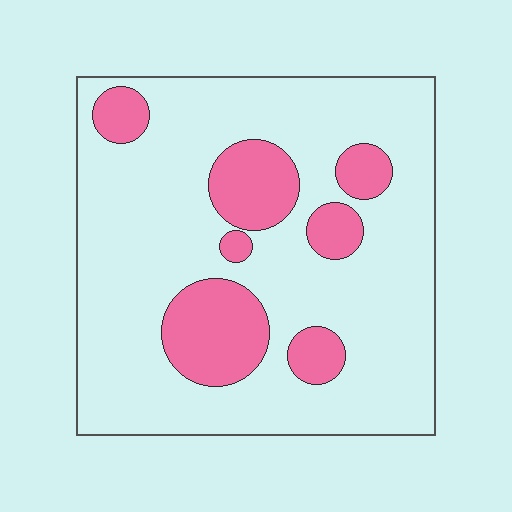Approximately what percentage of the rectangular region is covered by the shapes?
Approximately 20%.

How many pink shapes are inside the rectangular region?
7.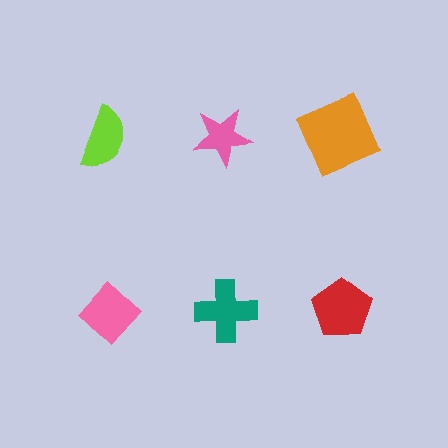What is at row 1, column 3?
An orange square.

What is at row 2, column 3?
A red pentagon.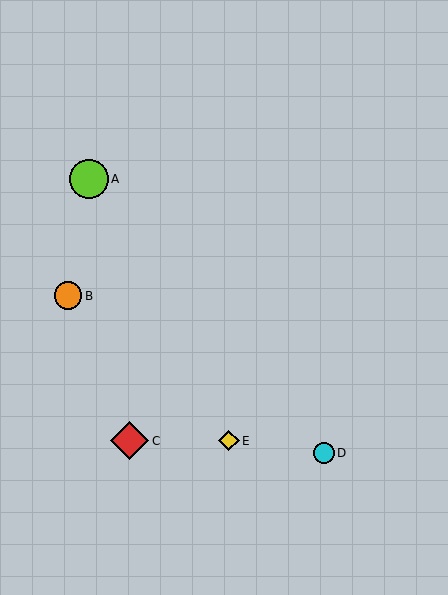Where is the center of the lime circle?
The center of the lime circle is at (89, 179).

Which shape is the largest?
The lime circle (labeled A) is the largest.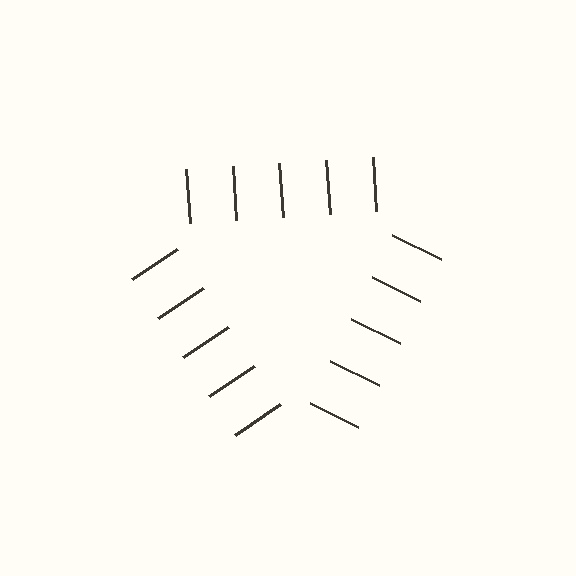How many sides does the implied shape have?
3 sides — the line-ends trace a triangle.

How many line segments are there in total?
15 — 5 along each of the 3 edges.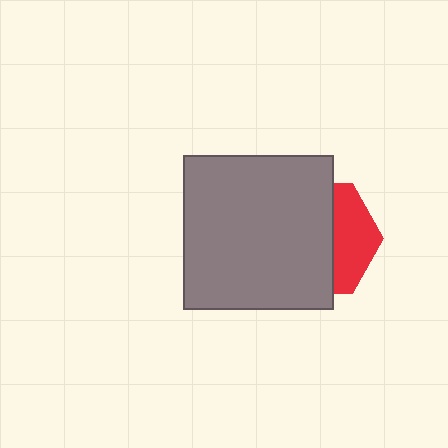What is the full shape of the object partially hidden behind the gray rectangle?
The partially hidden object is a red hexagon.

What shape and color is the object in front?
The object in front is a gray rectangle.